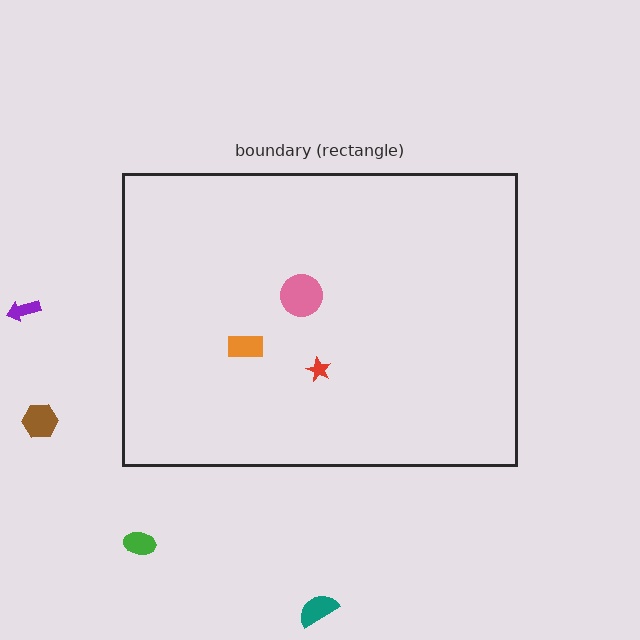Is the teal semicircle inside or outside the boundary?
Outside.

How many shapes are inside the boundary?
3 inside, 4 outside.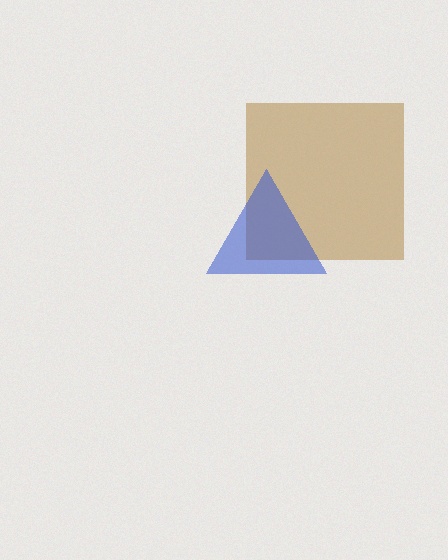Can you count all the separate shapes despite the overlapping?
Yes, there are 2 separate shapes.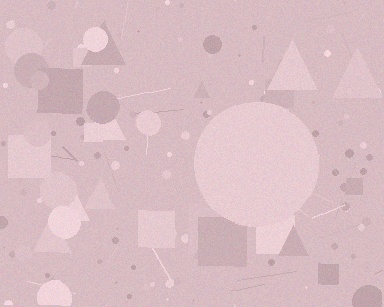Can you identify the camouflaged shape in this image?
The camouflaged shape is a circle.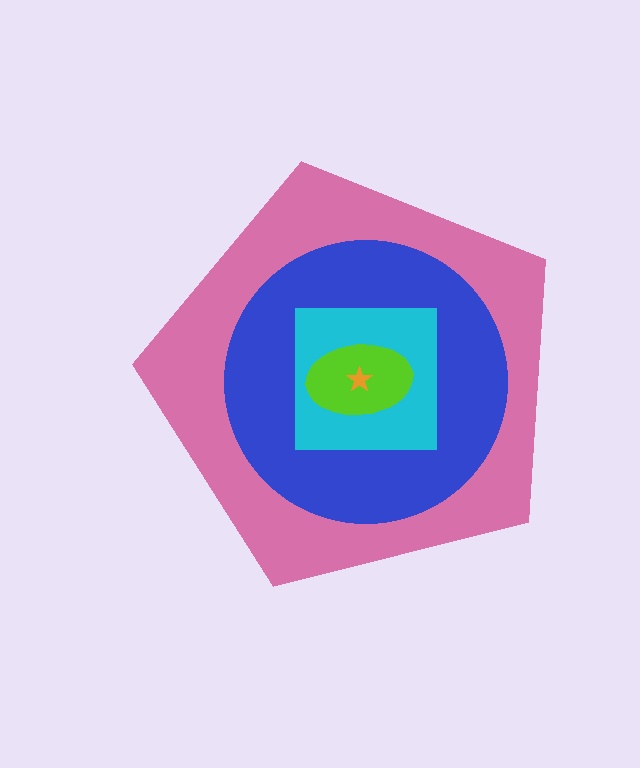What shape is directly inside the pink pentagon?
The blue circle.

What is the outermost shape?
The pink pentagon.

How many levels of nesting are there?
5.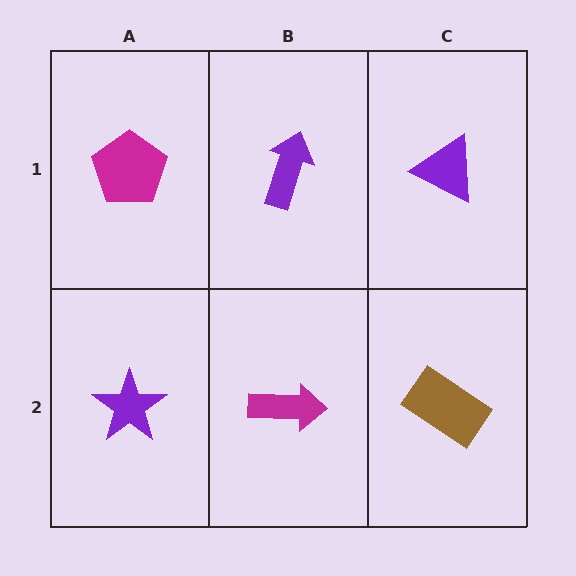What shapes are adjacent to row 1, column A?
A purple star (row 2, column A), a purple arrow (row 1, column B).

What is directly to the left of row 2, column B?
A purple star.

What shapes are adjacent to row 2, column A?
A magenta pentagon (row 1, column A), a magenta arrow (row 2, column B).